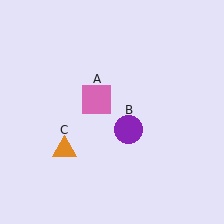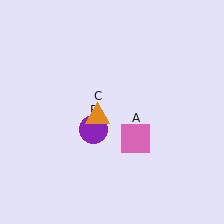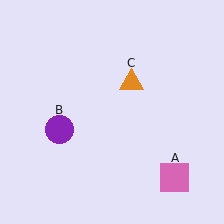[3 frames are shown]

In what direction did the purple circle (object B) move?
The purple circle (object B) moved left.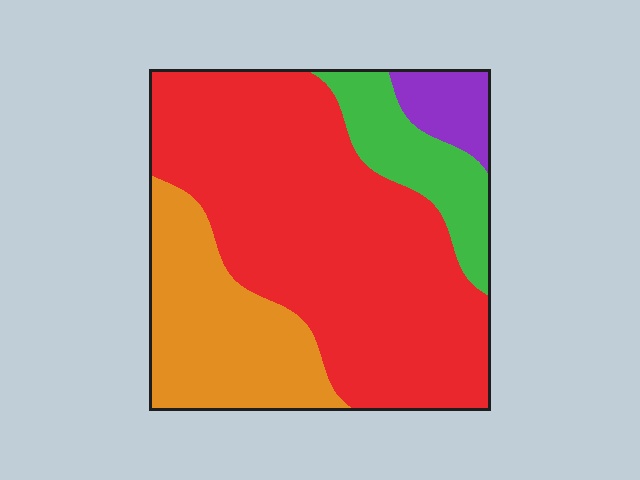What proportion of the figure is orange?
Orange covers around 25% of the figure.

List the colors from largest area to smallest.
From largest to smallest: red, orange, green, purple.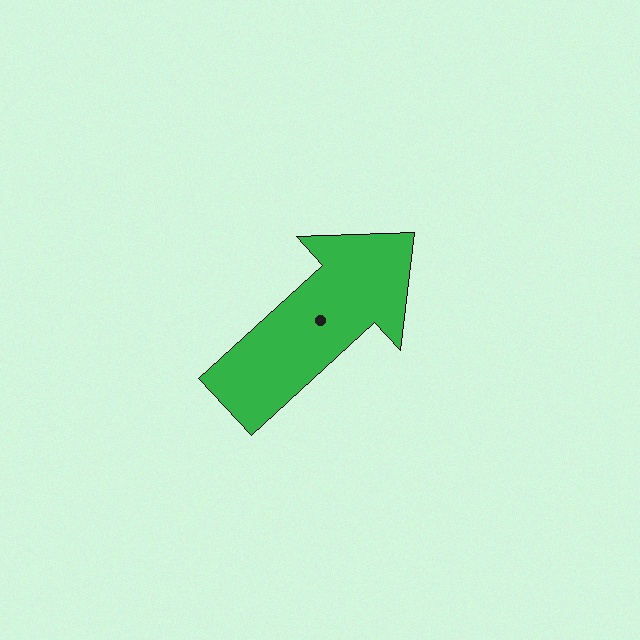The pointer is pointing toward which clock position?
Roughly 2 o'clock.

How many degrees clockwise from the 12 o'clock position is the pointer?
Approximately 47 degrees.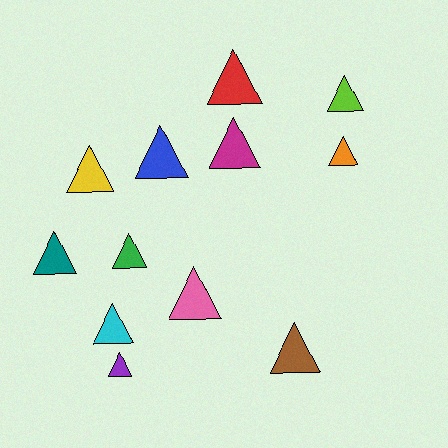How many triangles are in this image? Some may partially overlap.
There are 12 triangles.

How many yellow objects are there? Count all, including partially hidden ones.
There is 1 yellow object.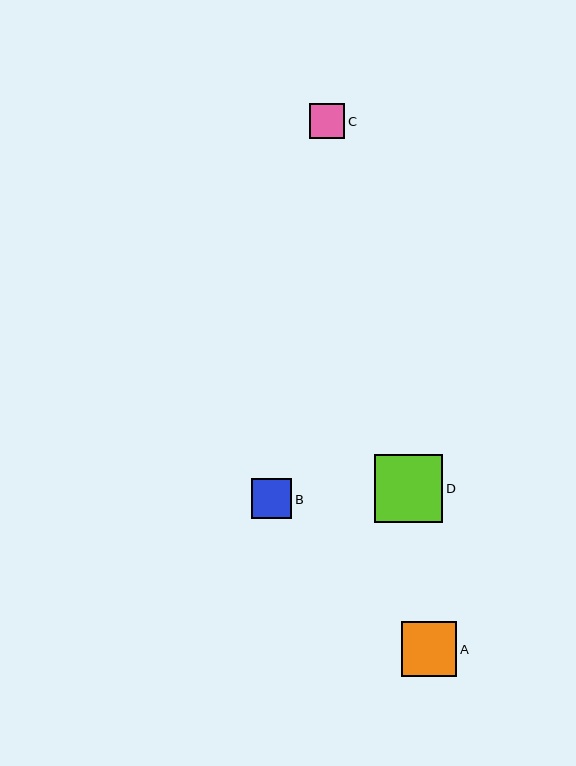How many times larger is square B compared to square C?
Square B is approximately 1.1 times the size of square C.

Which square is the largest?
Square D is the largest with a size of approximately 68 pixels.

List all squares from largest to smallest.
From largest to smallest: D, A, B, C.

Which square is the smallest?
Square C is the smallest with a size of approximately 35 pixels.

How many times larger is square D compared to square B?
Square D is approximately 1.7 times the size of square B.